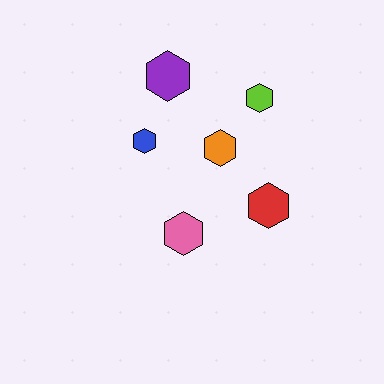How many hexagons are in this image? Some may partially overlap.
There are 6 hexagons.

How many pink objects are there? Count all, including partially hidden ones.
There is 1 pink object.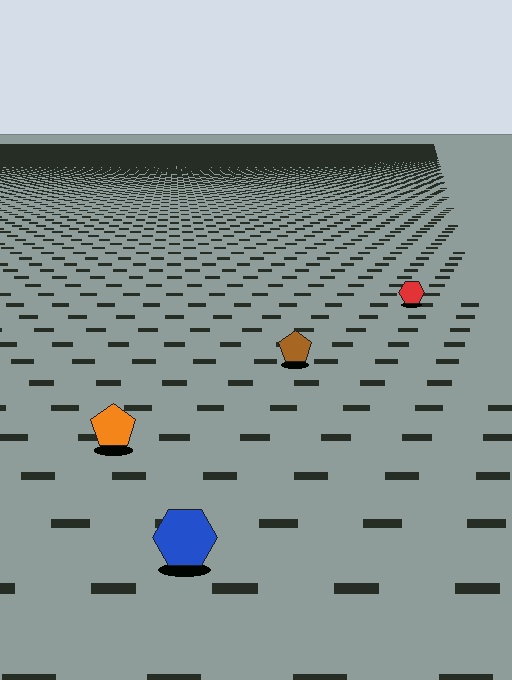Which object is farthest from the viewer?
The red hexagon is farthest from the viewer. It appears smaller and the ground texture around it is denser.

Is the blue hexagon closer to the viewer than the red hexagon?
Yes. The blue hexagon is closer — you can tell from the texture gradient: the ground texture is coarser near it.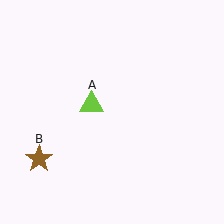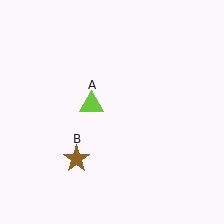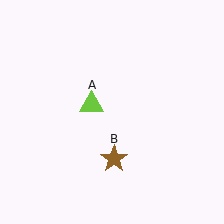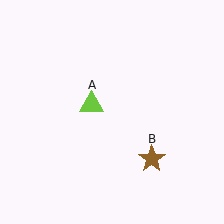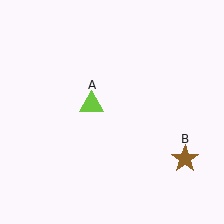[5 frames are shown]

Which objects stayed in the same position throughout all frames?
Lime triangle (object A) remained stationary.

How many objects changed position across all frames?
1 object changed position: brown star (object B).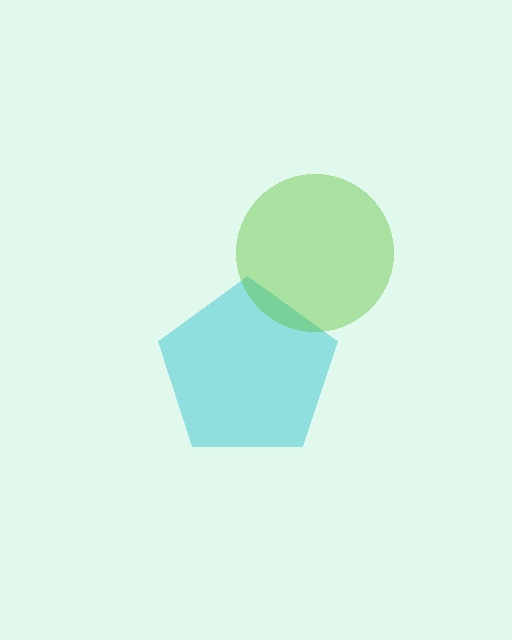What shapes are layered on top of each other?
The layered shapes are: a cyan pentagon, a lime circle.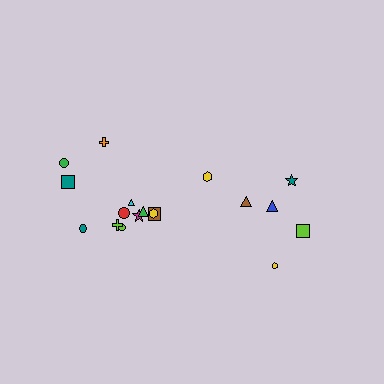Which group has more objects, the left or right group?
The left group.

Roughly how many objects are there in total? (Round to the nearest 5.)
Roughly 20 objects in total.